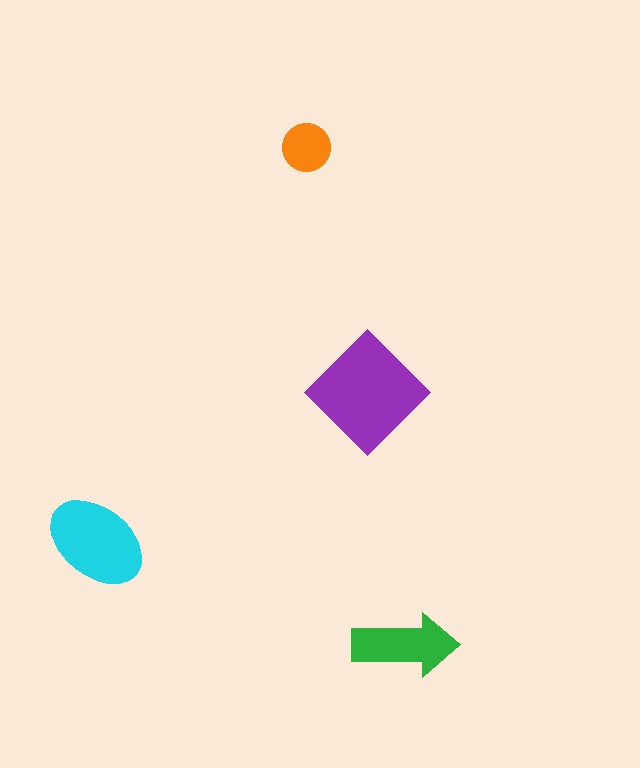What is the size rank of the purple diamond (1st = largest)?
1st.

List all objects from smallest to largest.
The orange circle, the green arrow, the cyan ellipse, the purple diamond.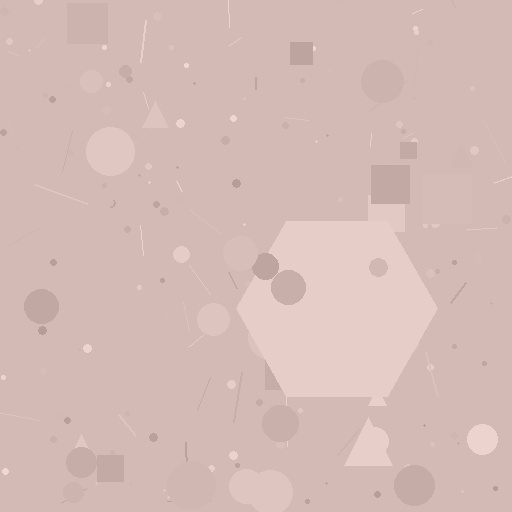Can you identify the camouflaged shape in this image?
The camouflaged shape is a hexagon.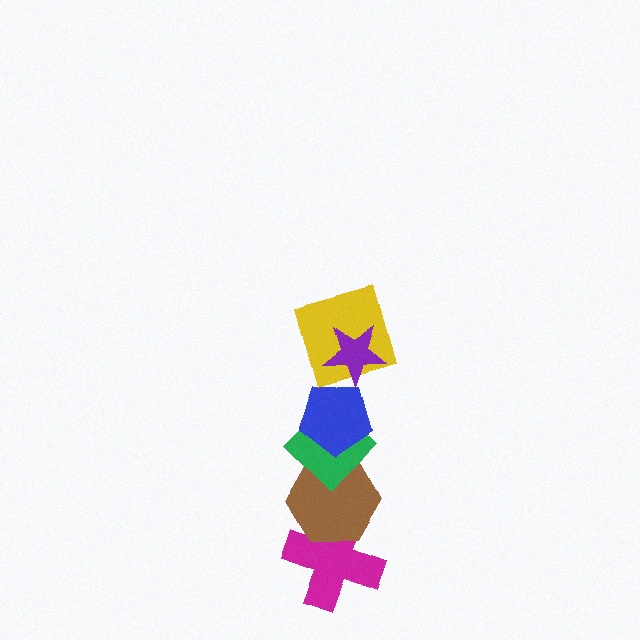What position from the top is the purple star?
The purple star is 1st from the top.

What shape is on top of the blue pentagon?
The yellow square is on top of the blue pentagon.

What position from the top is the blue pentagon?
The blue pentagon is 3rd from the top.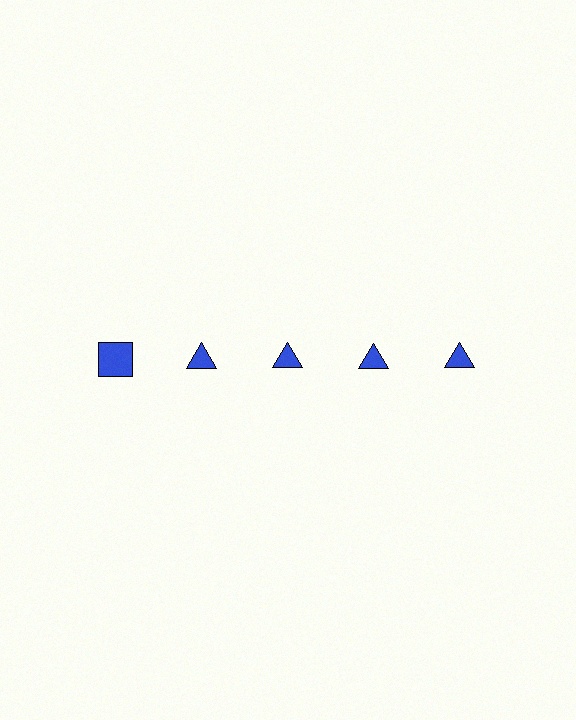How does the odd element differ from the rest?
It has a different shape: square instead of triangle.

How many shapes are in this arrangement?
There are 5 shapes arranged in a grid pattern.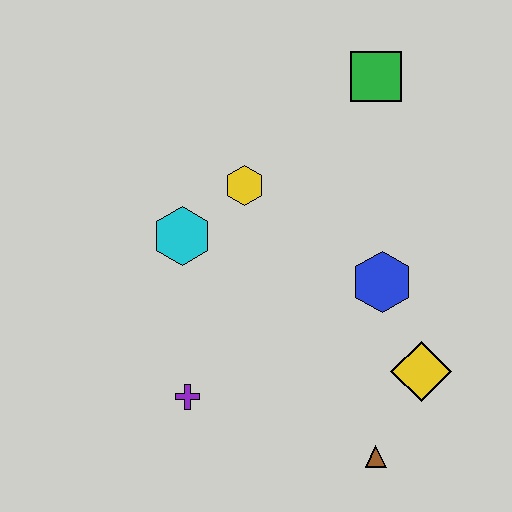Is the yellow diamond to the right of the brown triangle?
Yes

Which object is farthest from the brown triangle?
The green square is farthest from the brown triangle.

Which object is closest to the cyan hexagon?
The yellow hexagon is closest to the cyan hexagon.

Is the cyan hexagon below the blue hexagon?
No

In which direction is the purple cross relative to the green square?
The purple cross is below the green square.